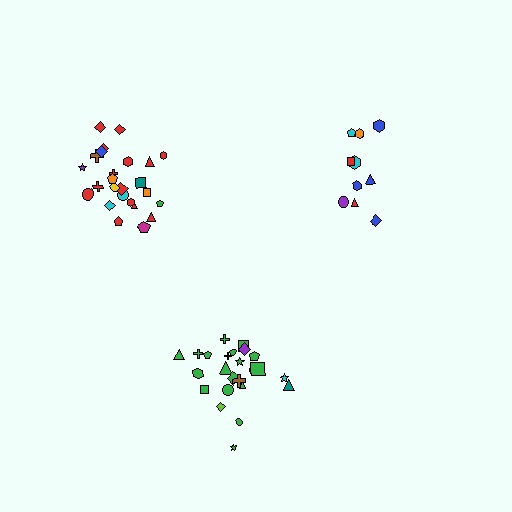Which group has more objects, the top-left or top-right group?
The top-left group.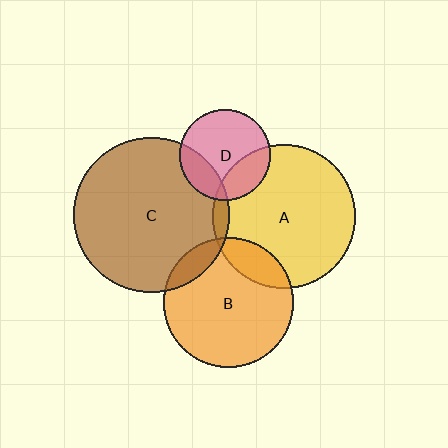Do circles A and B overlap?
Yes.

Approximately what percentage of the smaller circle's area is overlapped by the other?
Approximately 15%.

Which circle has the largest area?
Circle C (brown).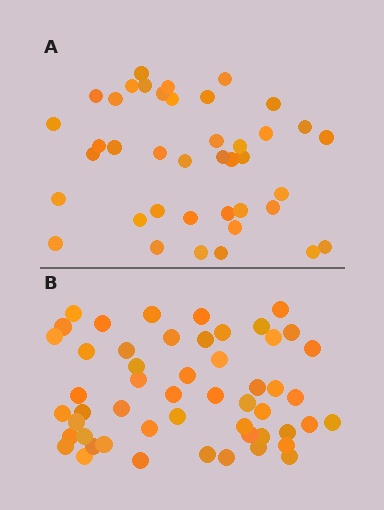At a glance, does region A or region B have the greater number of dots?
Region B (the bottom region) has more dots.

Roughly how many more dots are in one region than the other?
Region B has roughly 12 or so more dots than region A.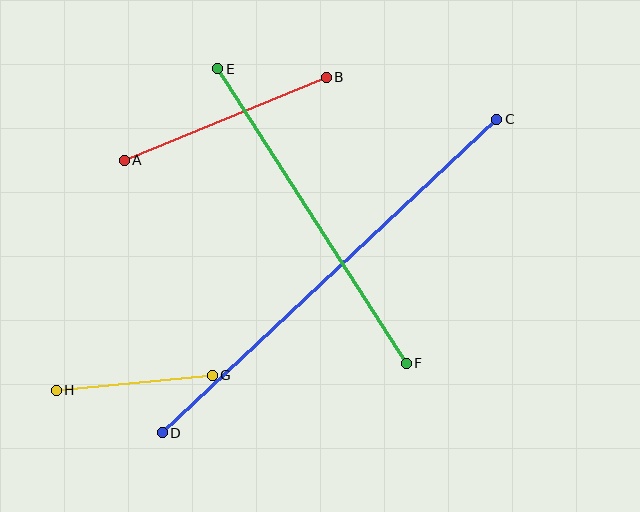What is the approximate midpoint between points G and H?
The midpoint is at approximately (134, 383) pixels.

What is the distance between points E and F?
The distance is approximately 350 pixels.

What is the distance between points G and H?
The distance is approximately 157 pixels.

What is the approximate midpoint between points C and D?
The midpoint is at approximately (330, 276) pixels.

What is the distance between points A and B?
The distance is approximately 218 pixels.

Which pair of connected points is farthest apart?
Points C and D are farthest apart.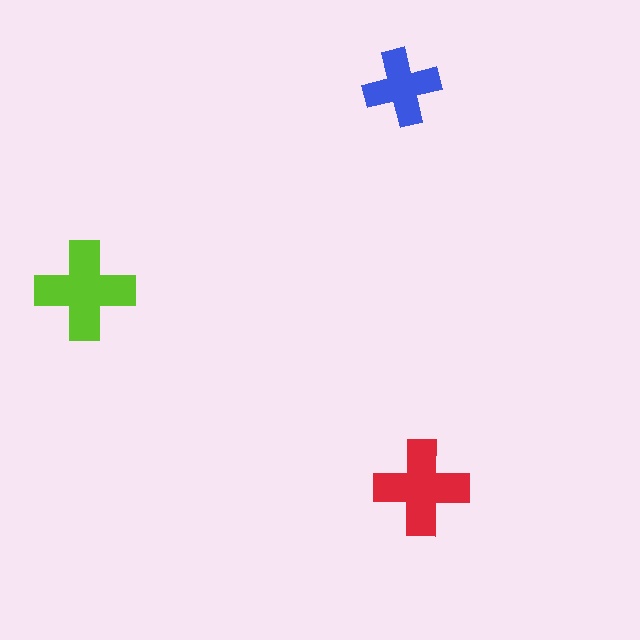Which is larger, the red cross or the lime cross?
The lime one.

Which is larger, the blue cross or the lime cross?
The lime one.